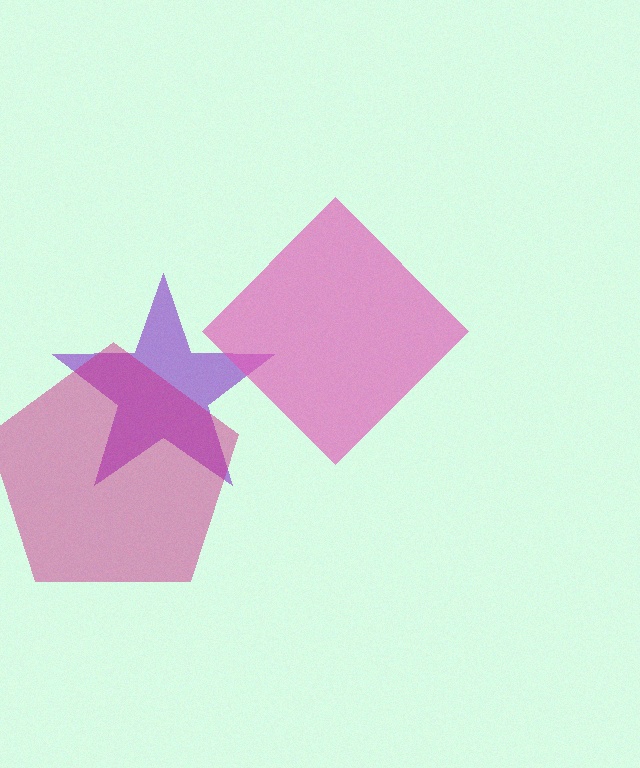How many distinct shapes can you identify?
There are 3 distinct shapes: a purple star, a pink diamond, a magenta pentagon.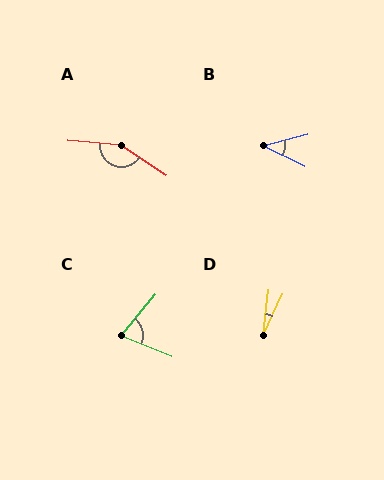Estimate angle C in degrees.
Approximately 72 degrees.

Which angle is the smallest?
D, at approximately 18 degrees.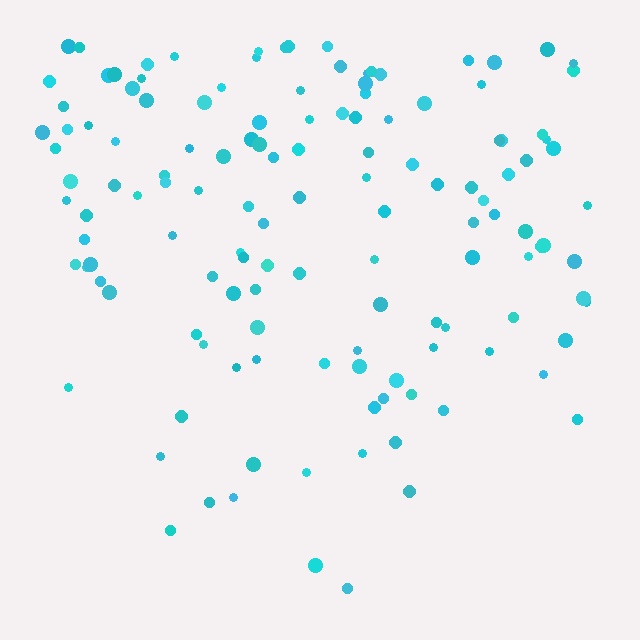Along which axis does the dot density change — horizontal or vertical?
Vertical.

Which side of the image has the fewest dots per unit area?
The bottom.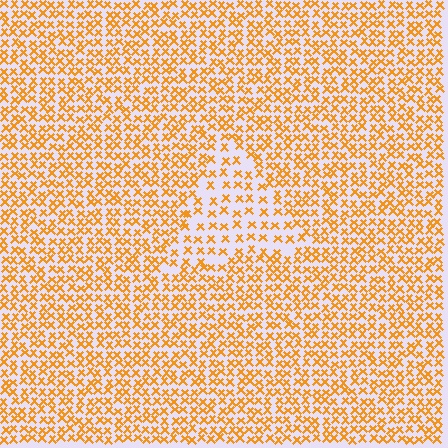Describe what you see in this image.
The image contains small orange elements arranged at two different densities. A triangle-shaped region is visible where the elements are less densely packed than the surrounding area.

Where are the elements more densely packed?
The elements are more densely packed outside the triangle boundary.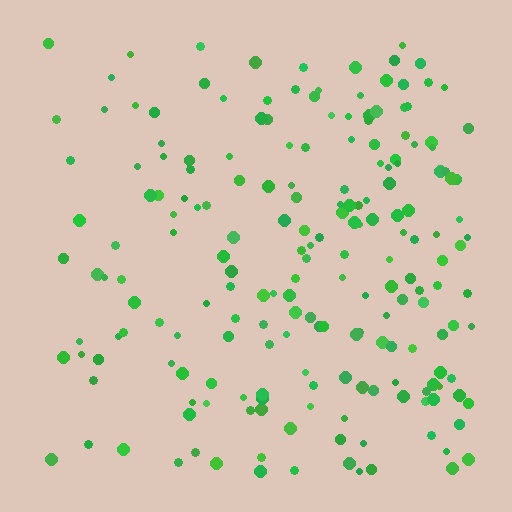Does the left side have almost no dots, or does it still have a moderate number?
Still a moderate number, just noticeably fewer than the right.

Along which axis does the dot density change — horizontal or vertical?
Horizontal.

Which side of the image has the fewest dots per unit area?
The left.